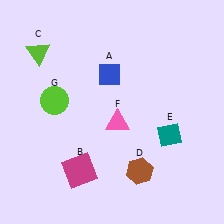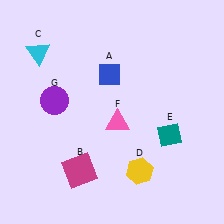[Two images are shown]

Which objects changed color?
C changed from lime to cyan. D changed from brown to yellow. G changed from lime to purple.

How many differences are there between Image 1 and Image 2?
There are 3 differences between the two images.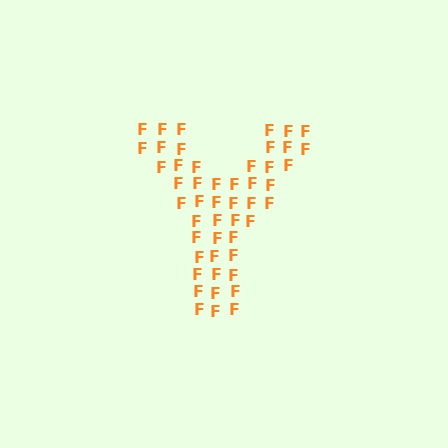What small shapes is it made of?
It is made of small letter F's.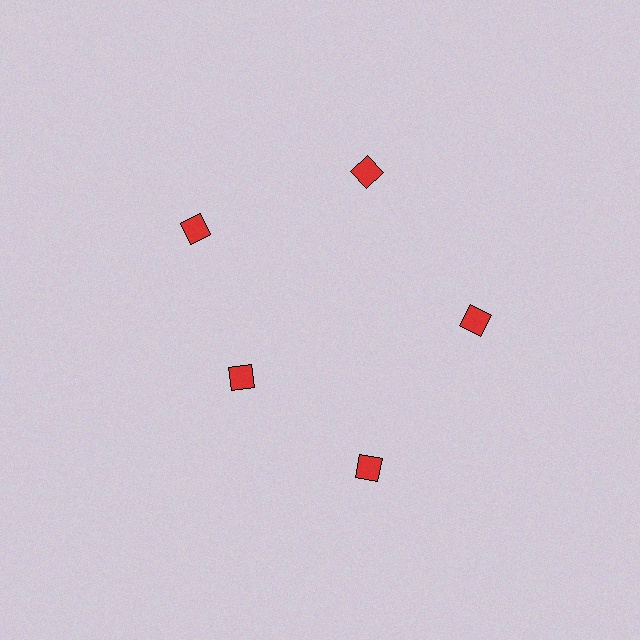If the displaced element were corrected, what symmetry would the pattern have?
It would have 5-fold rotational symmetry — the pattern would map onto itself every 72 degrees.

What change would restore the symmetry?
The symmetry would be restored by moving it outward, back onto the ring so that all 5 diamonds sit at equal angles and equal distance from the center.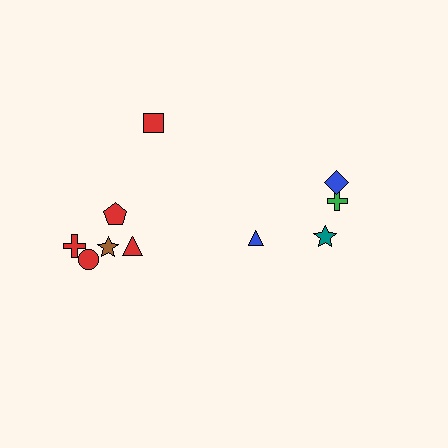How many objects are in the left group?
There are 6 objects.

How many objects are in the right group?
There are 4 objects.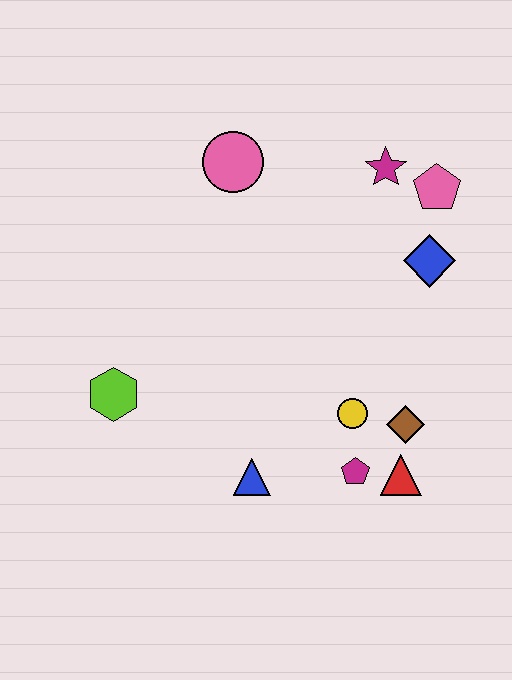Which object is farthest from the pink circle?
The red triangle is farthest from the pink circle.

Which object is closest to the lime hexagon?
The blue triangle is closest to the lime hexagon.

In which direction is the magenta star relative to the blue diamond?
The magenta star is above the blue diamond.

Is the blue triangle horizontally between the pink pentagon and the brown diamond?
No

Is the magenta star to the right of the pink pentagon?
No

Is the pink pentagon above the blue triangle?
Yes